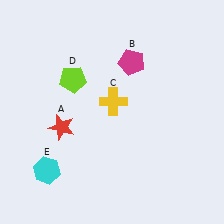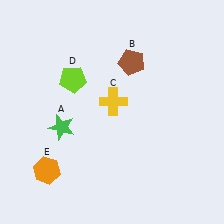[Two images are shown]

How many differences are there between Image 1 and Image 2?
There are 3 differences between the two images.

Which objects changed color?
A changed from red to green. B changed from magenta to brown. E changed from cyan to orange.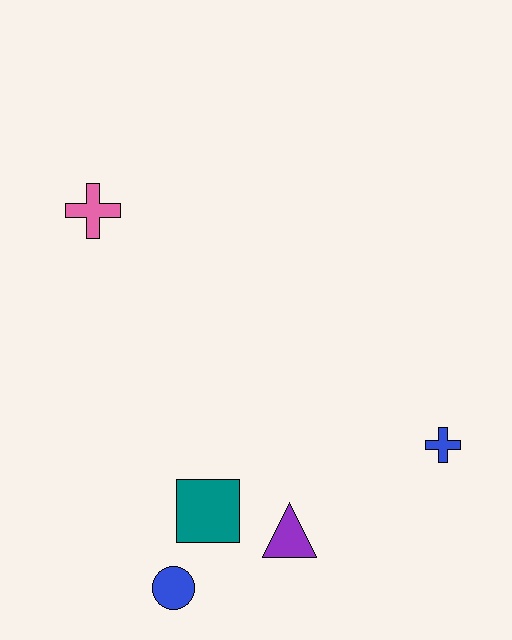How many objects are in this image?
There are 5 objects.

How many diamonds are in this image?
There are no diamonds.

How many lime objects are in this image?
There are no lime objects.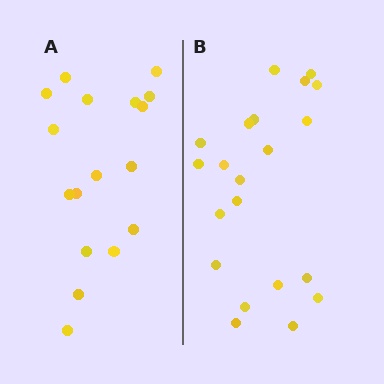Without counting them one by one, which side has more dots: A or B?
Region B (the right region) has more dots.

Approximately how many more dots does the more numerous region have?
Region B has about 4 more dots than region A.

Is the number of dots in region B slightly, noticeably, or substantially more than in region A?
Region B has only slightly more — the two regions are fairly close. The ratio is roughly 1.2 to 1.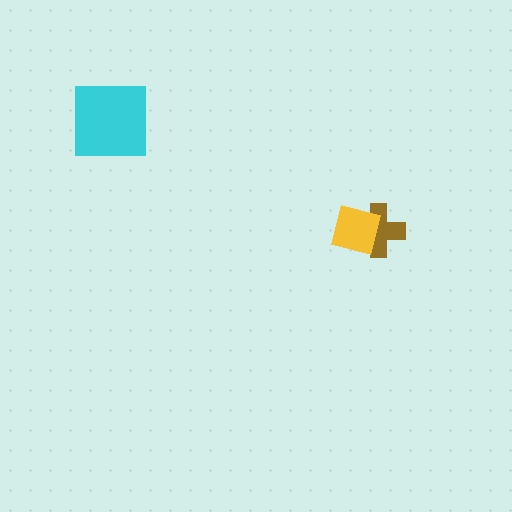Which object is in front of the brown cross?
The yellow square is in front of the brown cross.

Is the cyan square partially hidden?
No, no other shape covers it.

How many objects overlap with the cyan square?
0 objects overlap with the cyan square.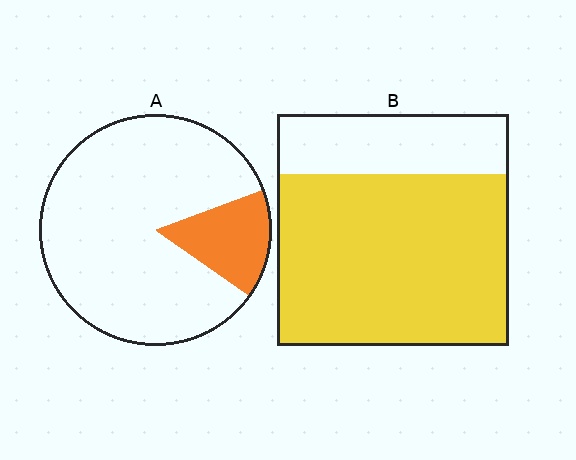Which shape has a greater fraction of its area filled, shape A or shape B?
Shape B.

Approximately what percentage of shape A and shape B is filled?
A is approximately 15% and B is approximately 75%.